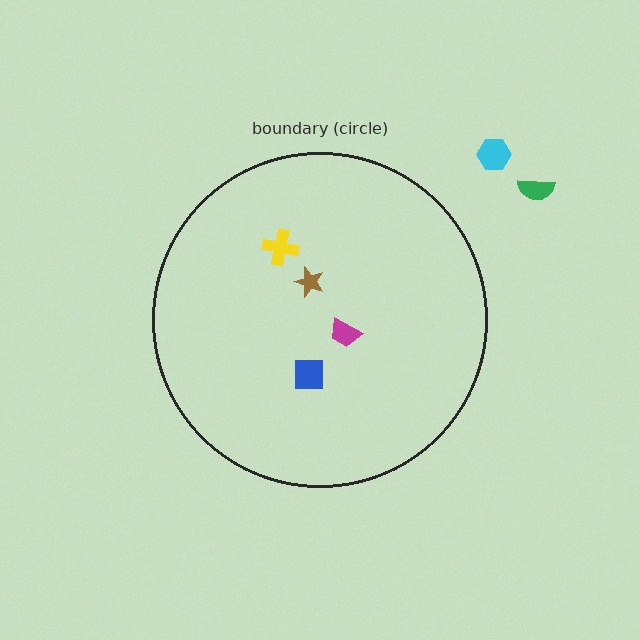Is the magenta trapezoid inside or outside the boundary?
Inside.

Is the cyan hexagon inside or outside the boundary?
Outside.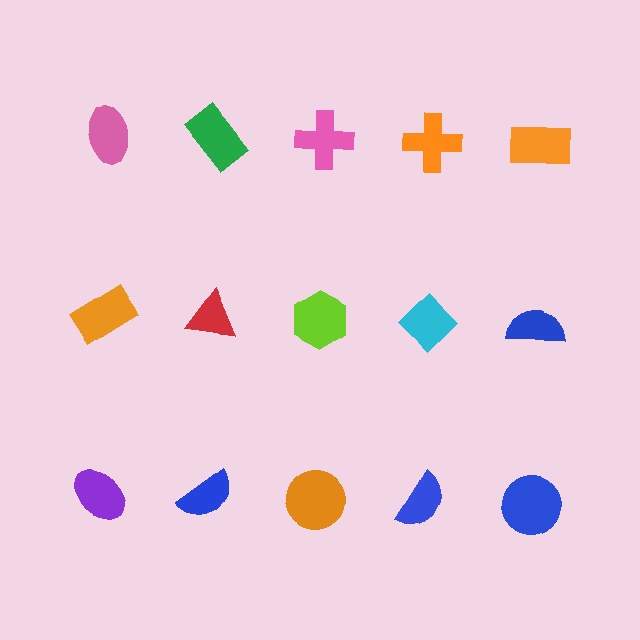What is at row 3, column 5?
A blue circle.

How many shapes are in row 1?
5 shapes.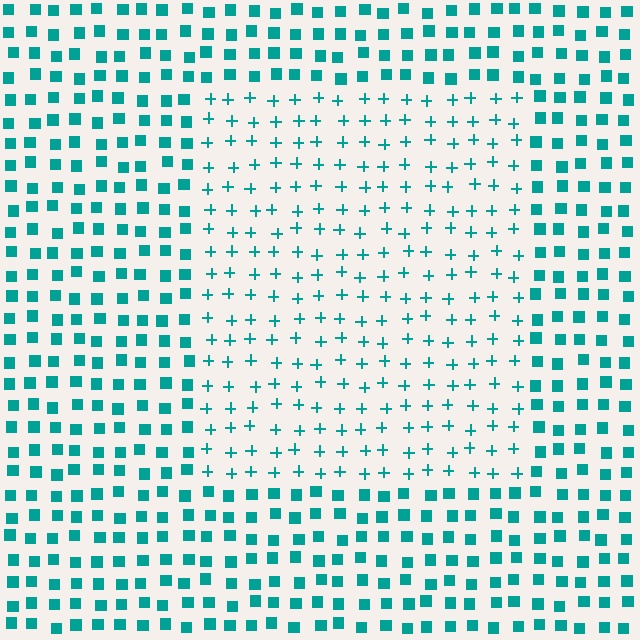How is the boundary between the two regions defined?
The boundary is defined by a change in element shape: plus signs inside vs. squares outside. All elements share the same color and spacing.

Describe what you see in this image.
The image is filled with small teal elements arranged in a uniform grid. A rectangle-shaped region contains plus signs, while the surrounding area contains squares. The boundary is defined purely by the change in element shape.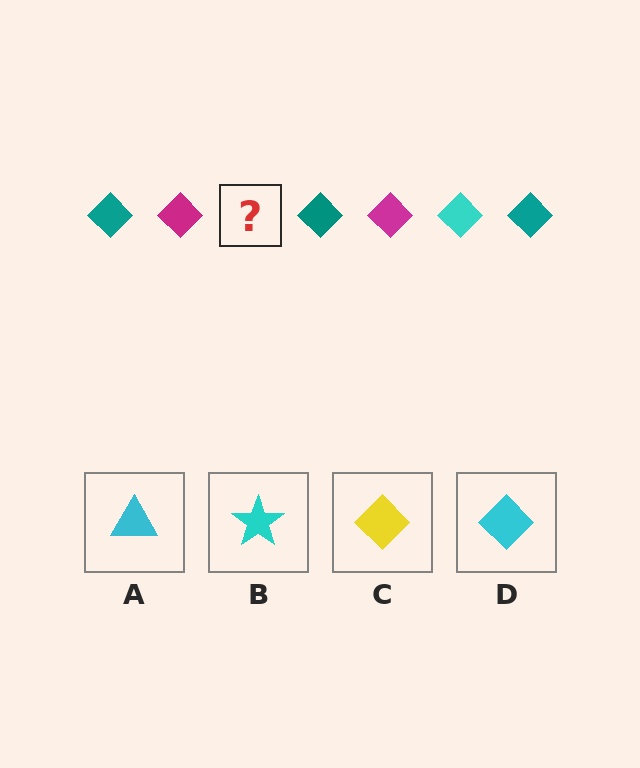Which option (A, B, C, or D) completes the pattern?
D.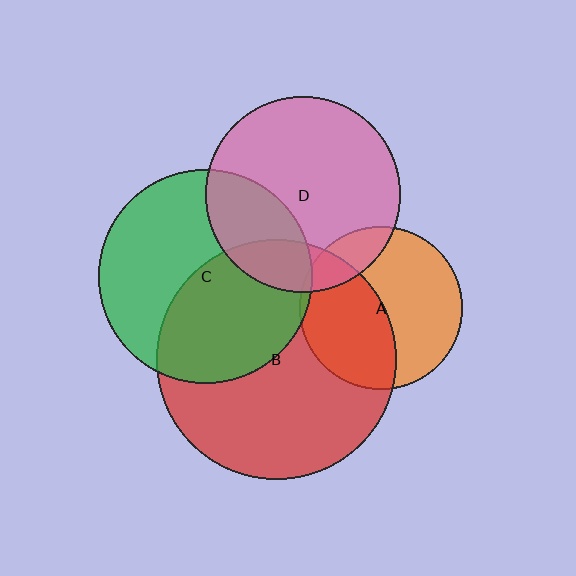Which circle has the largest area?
Circle B (red).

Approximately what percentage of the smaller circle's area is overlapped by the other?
Approximately 15%.